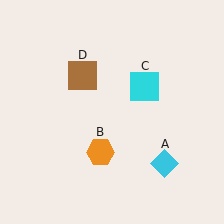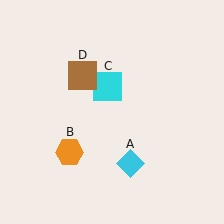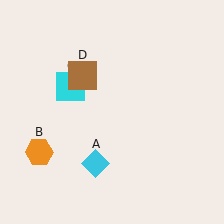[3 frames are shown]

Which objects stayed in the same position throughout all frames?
Brown square (object D) remained stationary.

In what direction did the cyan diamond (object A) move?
The cyan diamond (object A) moved left.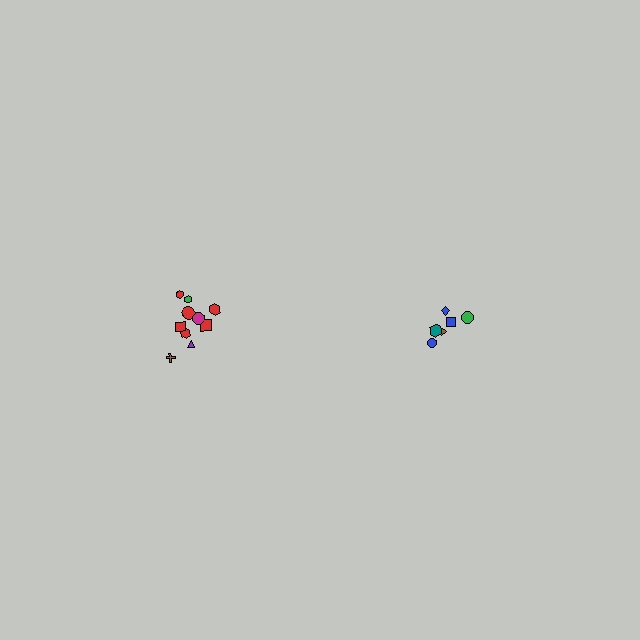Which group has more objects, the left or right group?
The left group.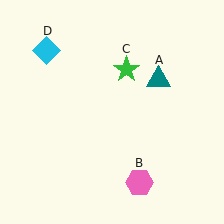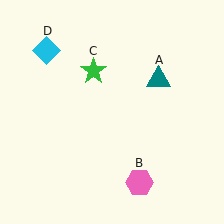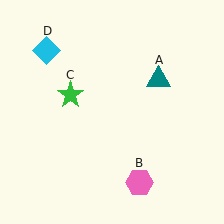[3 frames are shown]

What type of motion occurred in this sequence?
The green star (object C) rotated counterclockwise around the center of the scene.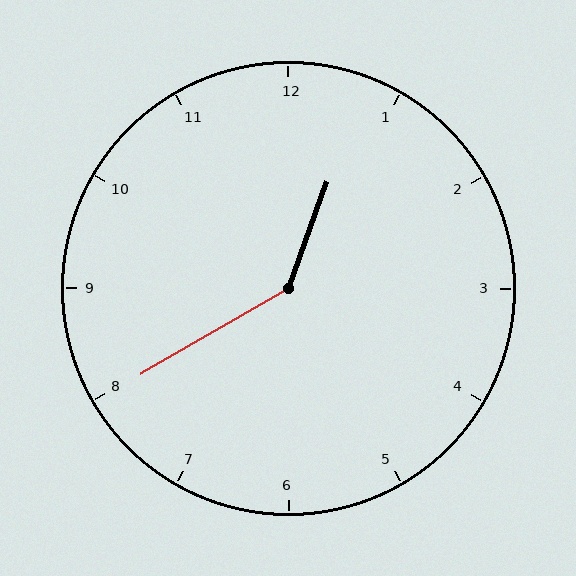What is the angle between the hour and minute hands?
Approximately 140 degrees.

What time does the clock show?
12:40.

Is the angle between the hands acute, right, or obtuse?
It is obtuse.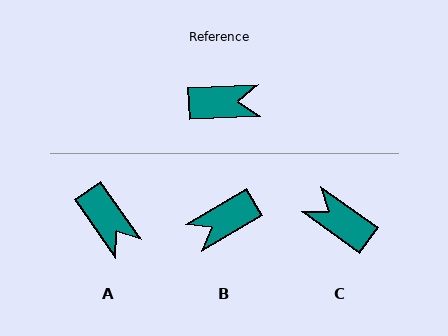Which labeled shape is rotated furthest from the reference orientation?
B, about 152 degrees away.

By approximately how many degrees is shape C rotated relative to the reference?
Approximately 142 degrees counter-clockwise.